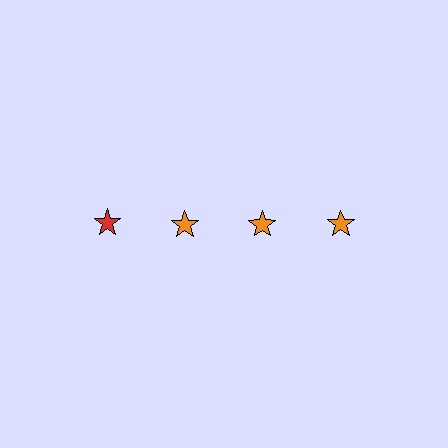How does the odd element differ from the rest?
It has a different color: red instead of orange.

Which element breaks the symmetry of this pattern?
The red star in the top row, leftmost column breaks the symmetry. All other shapes are orange stars.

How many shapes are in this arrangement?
There are 4 shapes arranged in a grid pattern.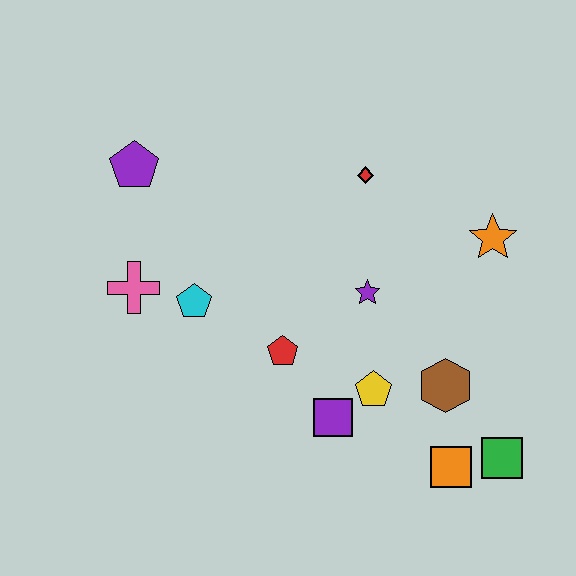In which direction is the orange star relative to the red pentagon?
The orange star is to the right of the red pentagon.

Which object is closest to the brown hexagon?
The yellow pentagon is closest to the brown hexagon.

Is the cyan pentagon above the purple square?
Yes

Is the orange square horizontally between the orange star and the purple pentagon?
Yes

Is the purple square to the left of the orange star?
Yes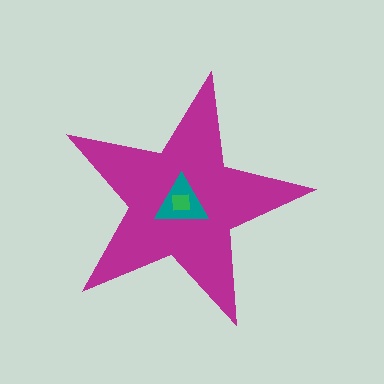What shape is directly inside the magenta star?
The teal triangle.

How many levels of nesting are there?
3.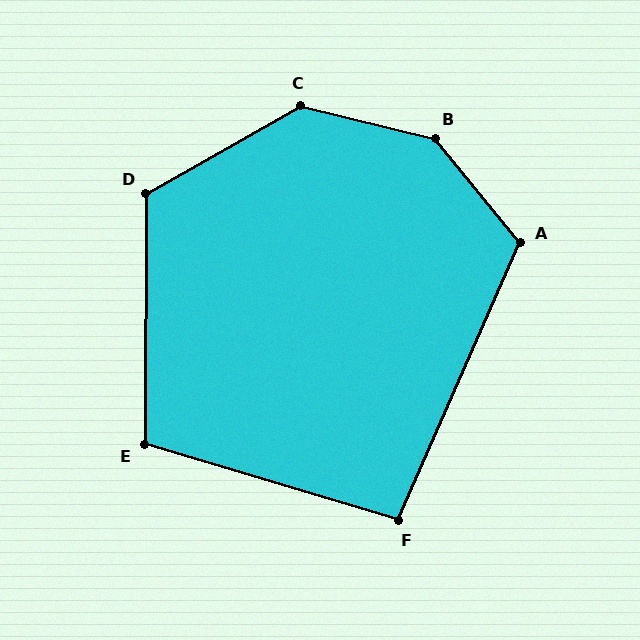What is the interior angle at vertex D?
Approximately 120 degrees (obtuse).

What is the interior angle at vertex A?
Approximately 117 degrees (obtuse).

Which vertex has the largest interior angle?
B, at approximately 143 degrees.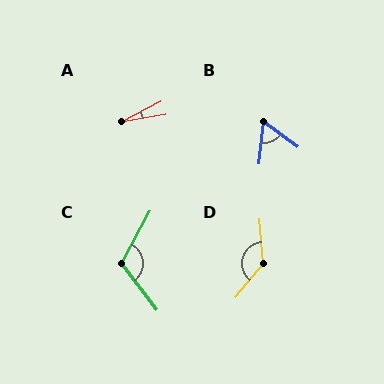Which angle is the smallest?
A, at approximately 18 degrees.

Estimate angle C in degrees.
Approximately 114 degrees.